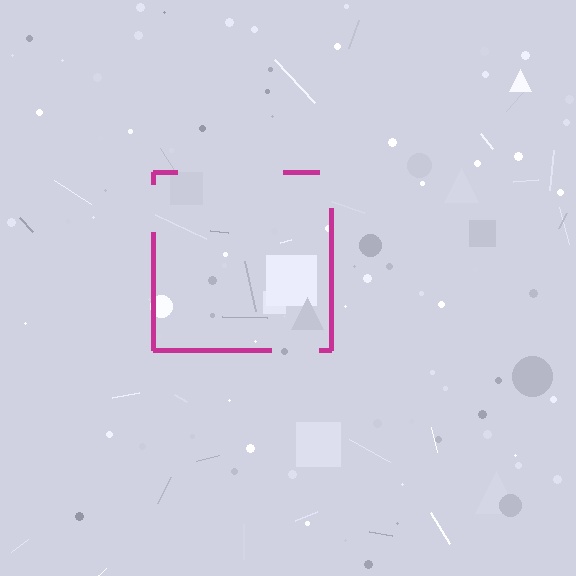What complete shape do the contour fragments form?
The contour fragments form a square.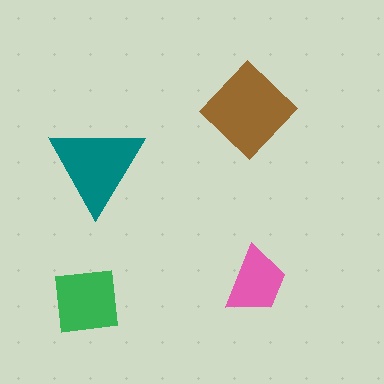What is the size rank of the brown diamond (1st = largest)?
1st.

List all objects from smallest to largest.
The pink trapezoid, the green square, the teal triangle, the brown diamond.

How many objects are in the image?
There are 4 objects in the image.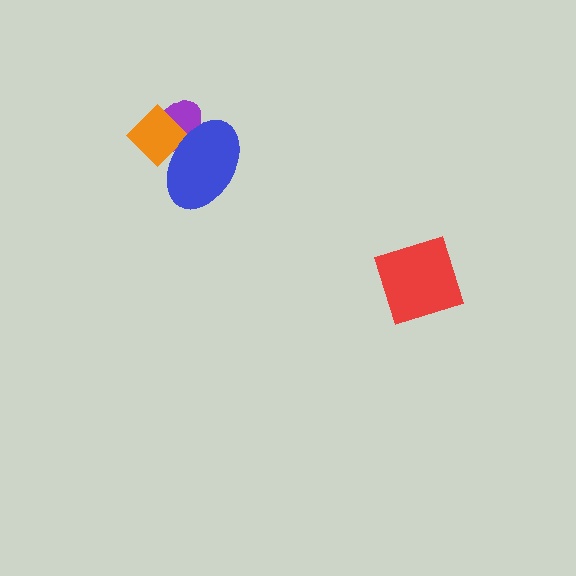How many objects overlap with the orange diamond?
2 objects overlap with the orange diamond.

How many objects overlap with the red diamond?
0 objects overlap with the red diamond.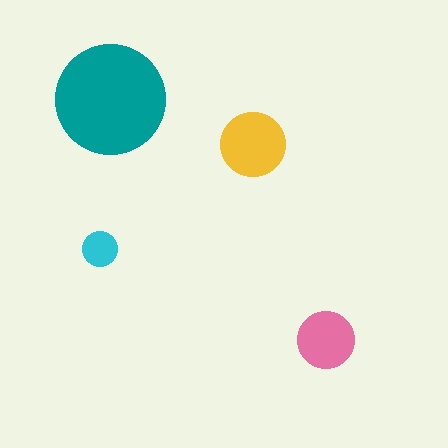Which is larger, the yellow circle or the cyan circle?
The yellow one.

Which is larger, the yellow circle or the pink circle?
The yellow one.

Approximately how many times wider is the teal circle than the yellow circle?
About 1.5 times wider.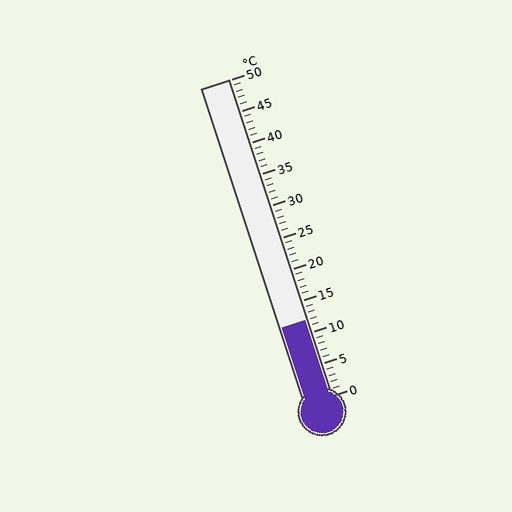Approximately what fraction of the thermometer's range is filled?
The thermometer is filled to approximately 25% of its range.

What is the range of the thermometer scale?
The thermometer scale ranges from 0°C to 50°C.